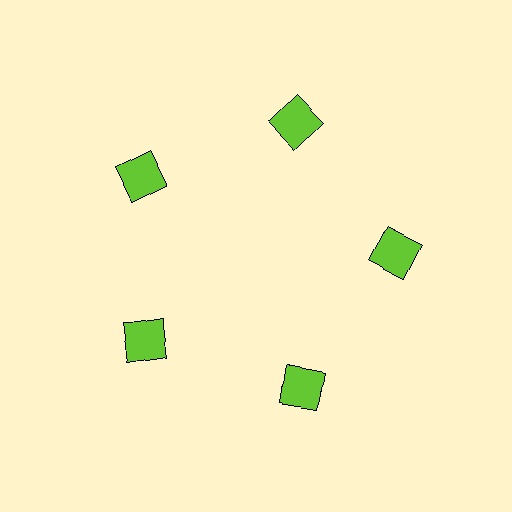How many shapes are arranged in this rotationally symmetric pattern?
There are 5 shapes, arranged in 5 groups of 1.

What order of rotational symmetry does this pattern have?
This pattern has 5-fold rotational symmetry.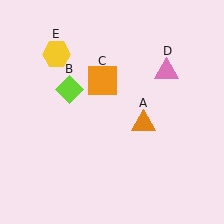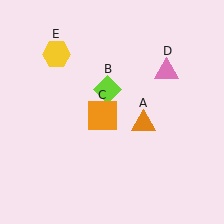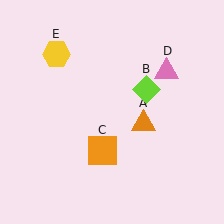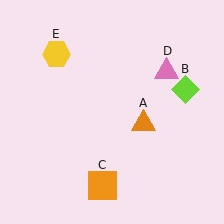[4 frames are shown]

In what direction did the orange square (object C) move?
The orange square (object C) moved down.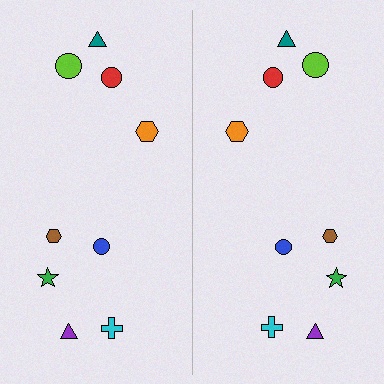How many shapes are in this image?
There are 18 shapes in this image.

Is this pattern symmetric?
Yes, this pattern has bilateral (reflection) symmetry.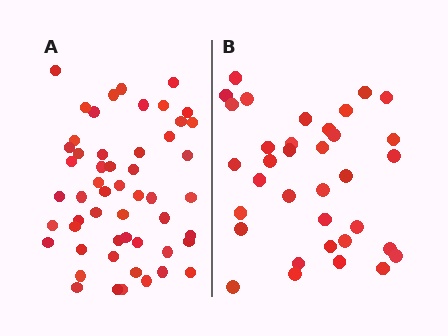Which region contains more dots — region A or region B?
Region A (the left region) has more dots.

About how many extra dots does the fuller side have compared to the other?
Region A has approximately 20 more dots than region B.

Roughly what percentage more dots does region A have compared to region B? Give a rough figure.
About 50% more.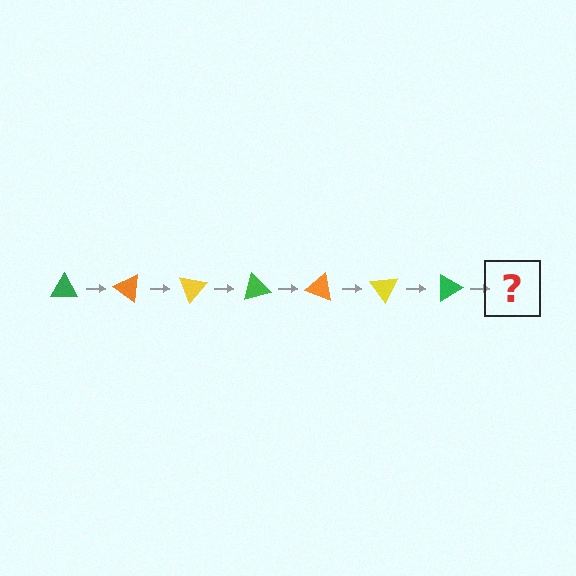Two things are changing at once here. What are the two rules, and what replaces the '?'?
The two rules are that it rotates 35 degrees each step and the color cycles through green, orange, and yellow. The '?' should be an orange triangle, rotated 245 degrees from the start.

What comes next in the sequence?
The next element should be an orange triangle, rotated 245 degrees from the start.